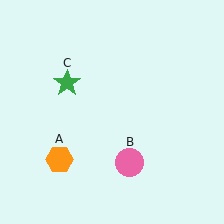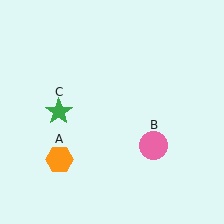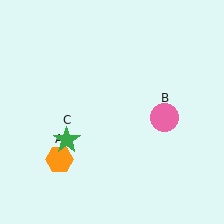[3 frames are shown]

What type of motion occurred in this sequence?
The pink circle (object B), green star (object C) rotated counterclockwise around the center of the scene.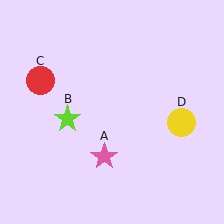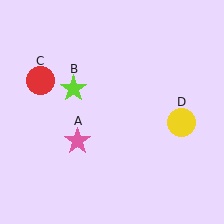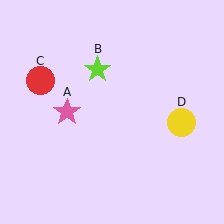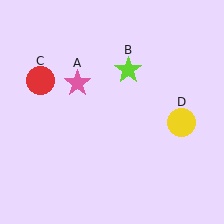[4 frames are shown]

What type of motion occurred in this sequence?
The pink star (object A), lime star (object B) rotated clockwise around the center of the scene.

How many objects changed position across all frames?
2 objects changed position: pink star (object A), lime star (object B).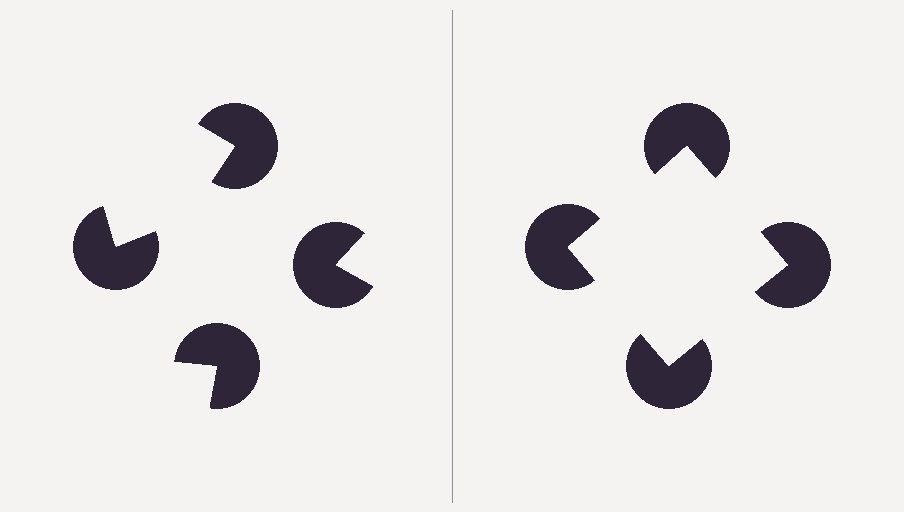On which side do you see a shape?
An illusory square appears on the right side. On the left side the wedge cuts are rotated, so no coherent shape forms.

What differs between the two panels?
The pac-man discs are positioned identically on both sides; only the wedge orientations differ. On the right they align to a square; on the left they are misaligned.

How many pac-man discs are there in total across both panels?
8 — 4 on each side.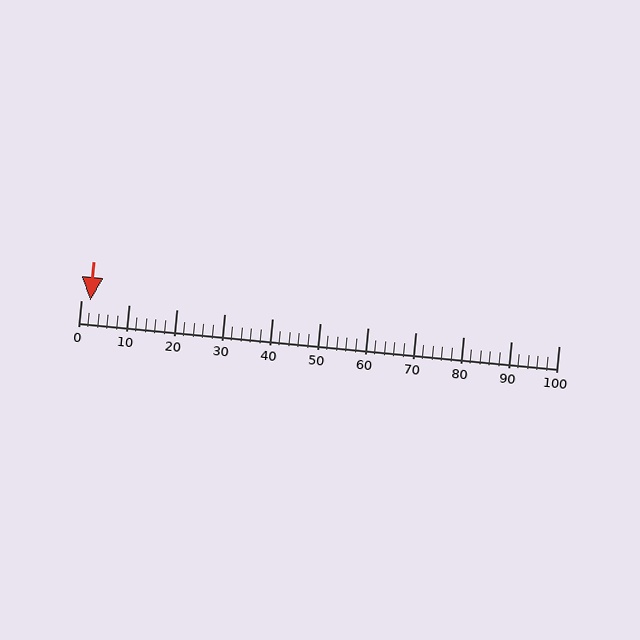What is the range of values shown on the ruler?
The ruler shows values from 0 to 100.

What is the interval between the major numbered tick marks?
The major tick marks are spaced 10 units apart.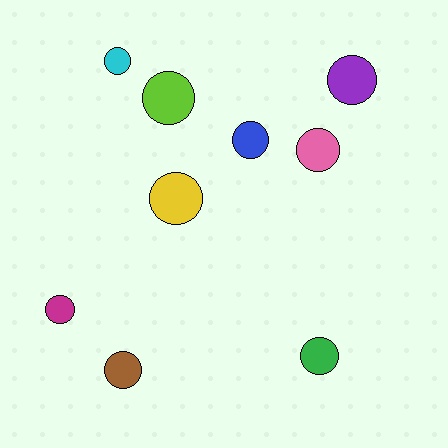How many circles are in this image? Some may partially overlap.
There are 9 circles.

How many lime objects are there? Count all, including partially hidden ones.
There is 1 lime object.